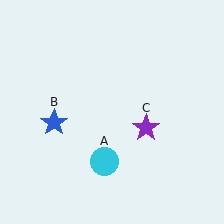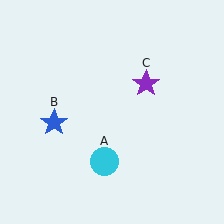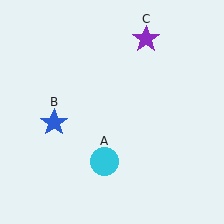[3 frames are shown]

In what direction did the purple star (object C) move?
The purple star (object C) moved up.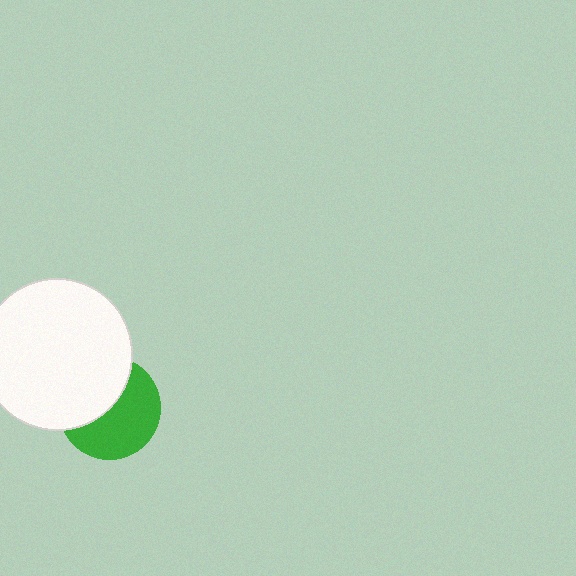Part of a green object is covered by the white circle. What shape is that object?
It is a circle.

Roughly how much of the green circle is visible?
About half of it is visible (roughly 56%).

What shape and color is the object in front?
The object in front is a white circle.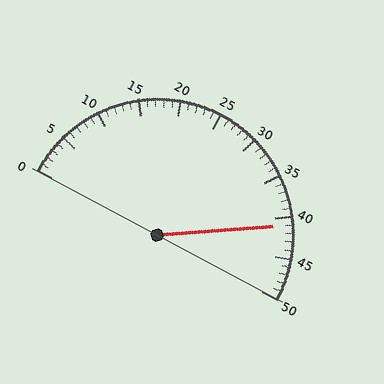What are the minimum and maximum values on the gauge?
The gauge ranges from 0 to 50.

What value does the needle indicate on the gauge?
The needle indicates approximately 41.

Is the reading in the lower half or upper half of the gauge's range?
The reading is in the upper half of the range (0 to 50).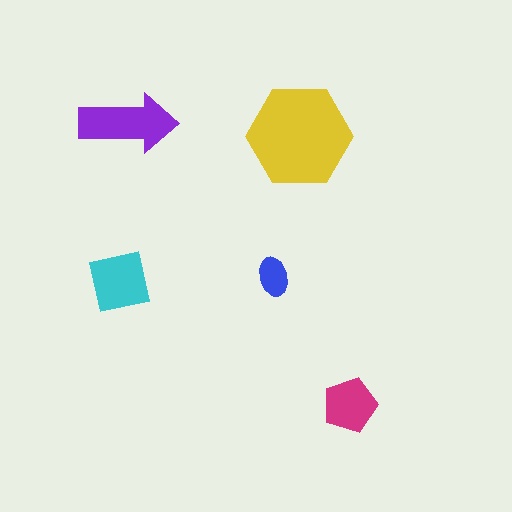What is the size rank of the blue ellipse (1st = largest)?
5th.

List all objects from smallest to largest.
The blue ellipse, the magenta pentagon, the cyan square, the purple arrow, the yellow hexagon.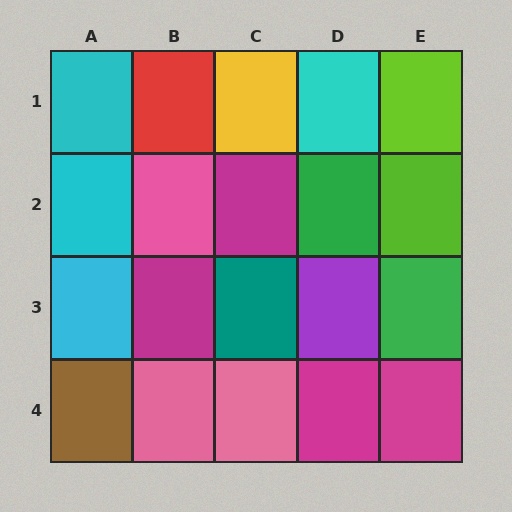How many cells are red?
1 cell is red.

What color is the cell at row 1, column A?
Cyan.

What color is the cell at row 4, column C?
Pink.